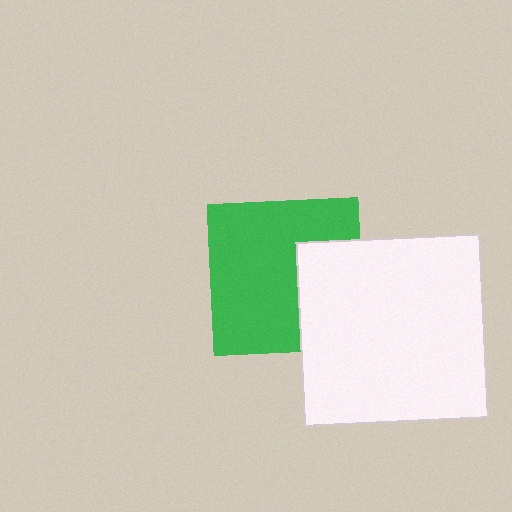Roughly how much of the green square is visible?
Most of it is visible (roughly 69%).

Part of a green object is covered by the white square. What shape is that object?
It is a square.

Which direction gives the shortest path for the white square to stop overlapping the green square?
Moving right gives the shortest separation.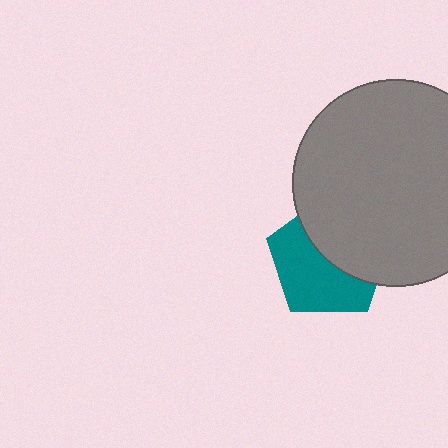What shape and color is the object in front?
The object in front is a gray circle.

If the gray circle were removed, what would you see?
You would see the complete teal pentagon.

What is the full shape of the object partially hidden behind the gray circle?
The partially hidden object is a teal pentagon.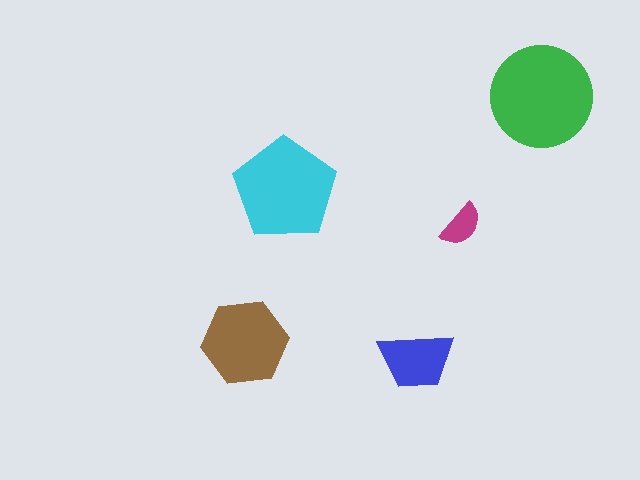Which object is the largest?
The green circle.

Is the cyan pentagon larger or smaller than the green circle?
Smaller.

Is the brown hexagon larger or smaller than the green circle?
Smaller.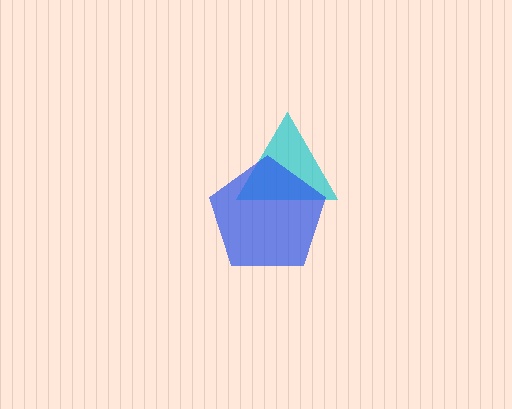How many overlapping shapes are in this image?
There are 2 overlapping shapes in the image.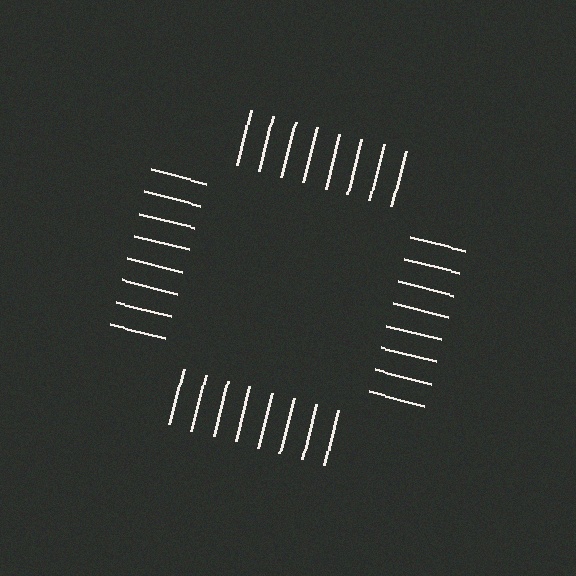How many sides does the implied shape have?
4 sides — the line-ends trace a square.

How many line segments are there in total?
32 — 8 along each of the 4 edges.